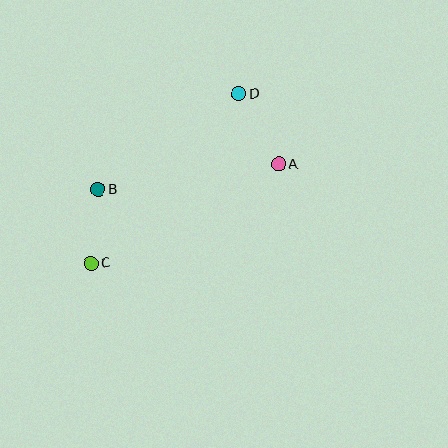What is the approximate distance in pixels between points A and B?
The distance between A and B is approximately 182 pixels.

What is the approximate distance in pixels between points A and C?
The distance between A and C is approximately 212 pixels.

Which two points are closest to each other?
Points B and C are closest to each other.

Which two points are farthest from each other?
Points C and D are farthest from each other.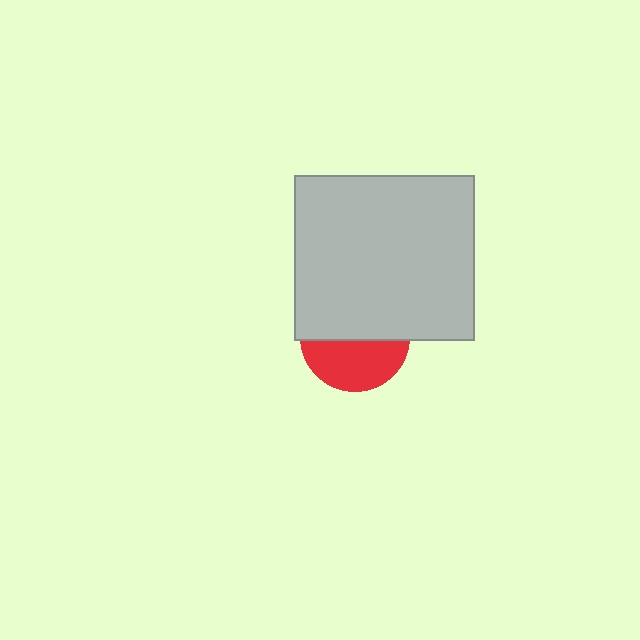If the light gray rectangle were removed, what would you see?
You would see the complete red circle.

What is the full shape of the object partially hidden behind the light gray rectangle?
The partially hidden object is a red circle.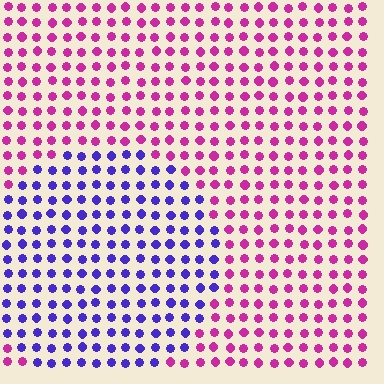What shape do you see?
I see a circle.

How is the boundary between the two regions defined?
The boundary is defined purely by a slight shift in hue (about 65 degrees). Spacing, size, and orientation are identical on both sides.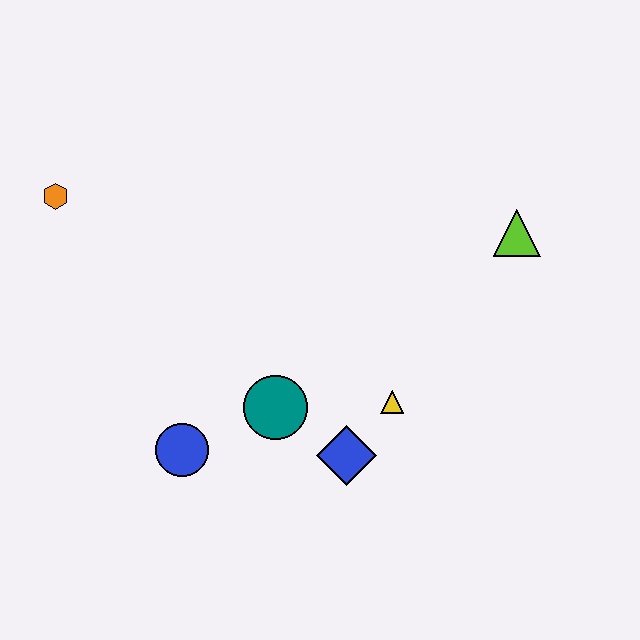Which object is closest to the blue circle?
The teal circle is closest to the blue circle.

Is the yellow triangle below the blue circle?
No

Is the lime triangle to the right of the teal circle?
Yes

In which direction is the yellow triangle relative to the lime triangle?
The yellow triangle is below the lime triangle.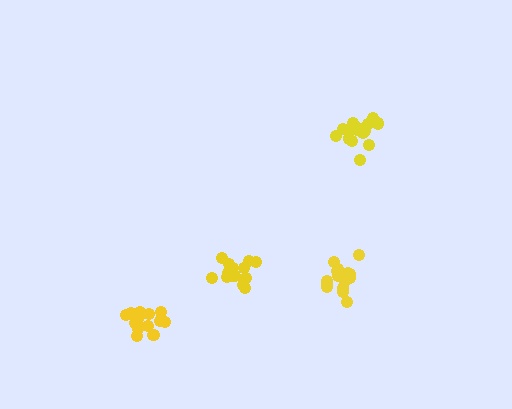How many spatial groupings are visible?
There are 4 spatial groupings.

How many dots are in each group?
Group 1: 15 dots, Group 2: 18 dots, Group 3: 14 dots, Group 4: 14 dots (61 total).